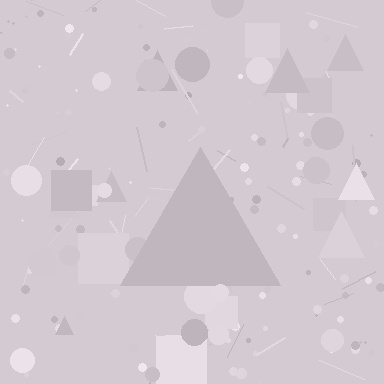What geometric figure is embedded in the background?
A triangle is embedded in the background.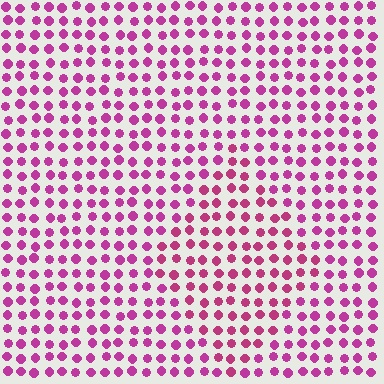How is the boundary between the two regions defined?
The boundary is defined purely by a slight shift in hue (about 15 degrees). Spacing, size, and orientation are identical on both sides.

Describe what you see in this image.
The image is filled with small magenta elements in a uniform arrangement. A diamond-shaped region is visible where the elements are tinted to a slightly different hue, forming a subtle color boundary.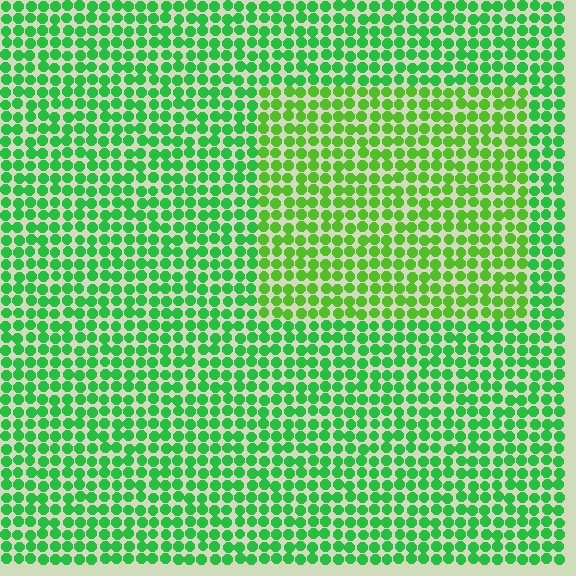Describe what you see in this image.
The image is filled with small green elements in a uniform arrangement. A rectangle-shaped region is visible where the elements are tinted to a slightly different hue, forming a subtle color boundary.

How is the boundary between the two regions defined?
The boundary is defined purely by a slight shift in hue (about 28 degrees). Spacing, size, and orientation are identical on both sides.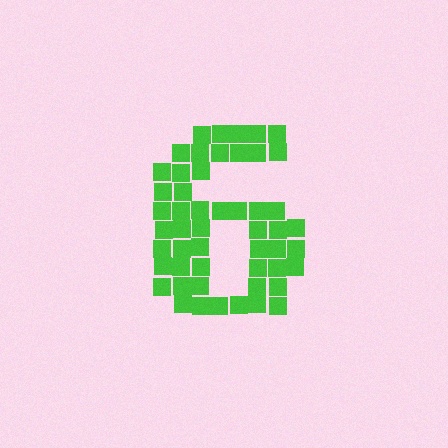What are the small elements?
The small elements are squares.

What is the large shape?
The large shape is the digit 6.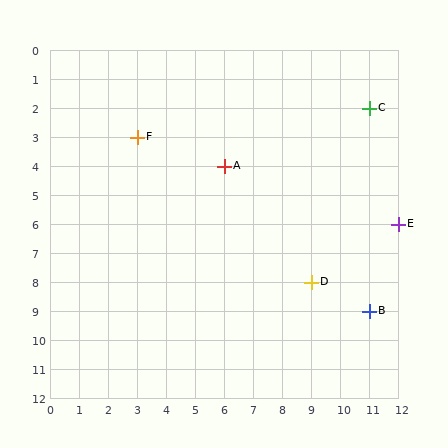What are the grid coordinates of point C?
Point C is at grid coordinates (11, 2).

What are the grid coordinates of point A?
Point A is at grid coordinates (6, 4).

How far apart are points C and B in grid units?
Points C and B are 7 rows apart.